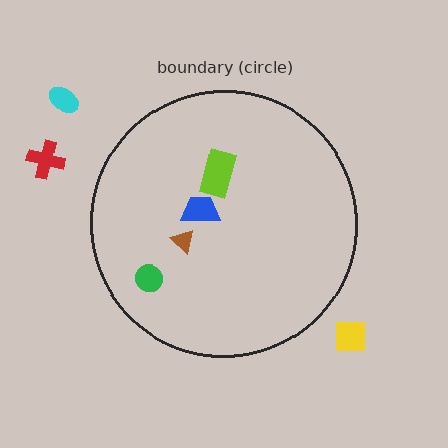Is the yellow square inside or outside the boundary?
Outside.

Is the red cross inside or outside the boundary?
Outside.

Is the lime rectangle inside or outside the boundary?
Inside.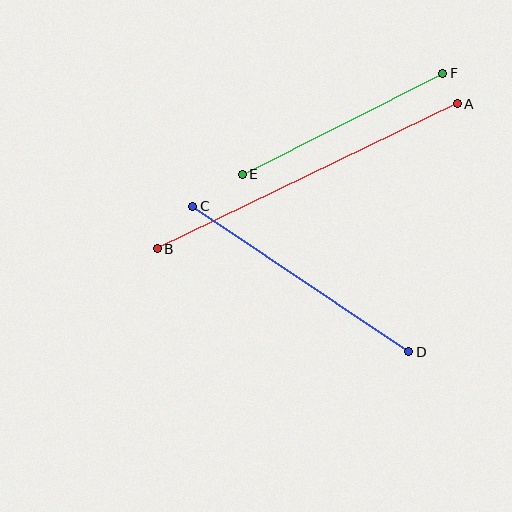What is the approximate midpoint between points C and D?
The midpoint is at approximately (301, 279) pixels.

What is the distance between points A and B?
The distance is approximately 334 pixels.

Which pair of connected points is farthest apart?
Points A and B are farthest apart.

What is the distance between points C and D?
The distance is approximately 260 pixels.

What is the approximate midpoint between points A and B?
The midpoint is at approximately (307, 176) pixels.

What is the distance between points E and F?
The distance is approximately 224 pixels.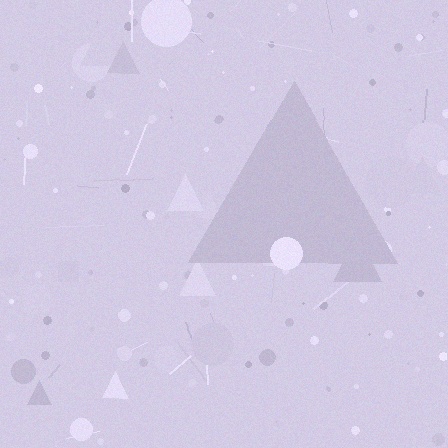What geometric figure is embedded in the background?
A triangle is embedded in the background.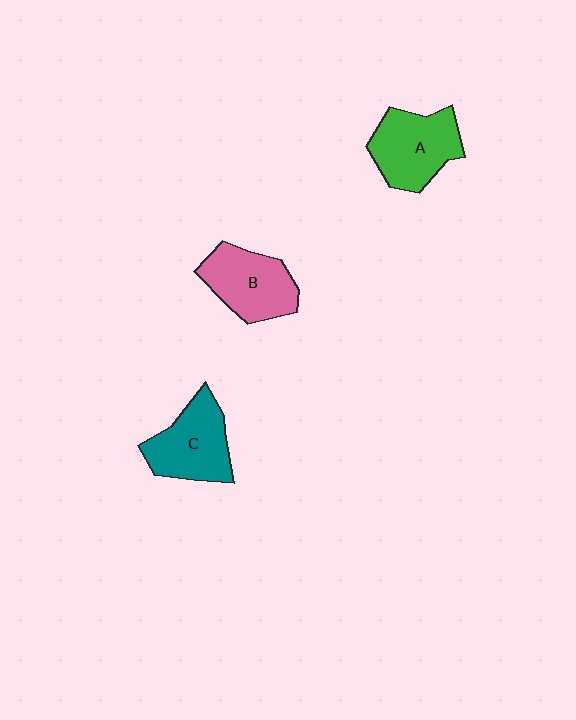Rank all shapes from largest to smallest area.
From largest to smallest: A (green), C (teal), B (pink).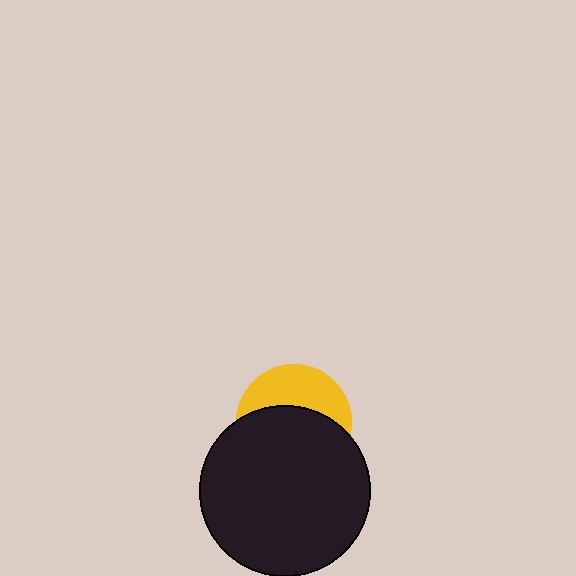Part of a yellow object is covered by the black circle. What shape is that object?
It is a circle.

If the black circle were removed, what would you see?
You would see the complete yellow circle.